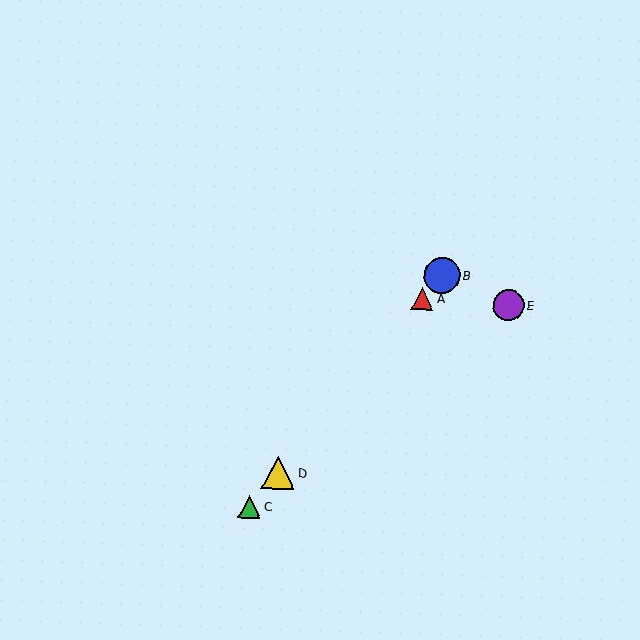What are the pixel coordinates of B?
Object B is at (442, 275).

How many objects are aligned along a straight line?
4 objects (A, B, C, D) are aligned along a straight line.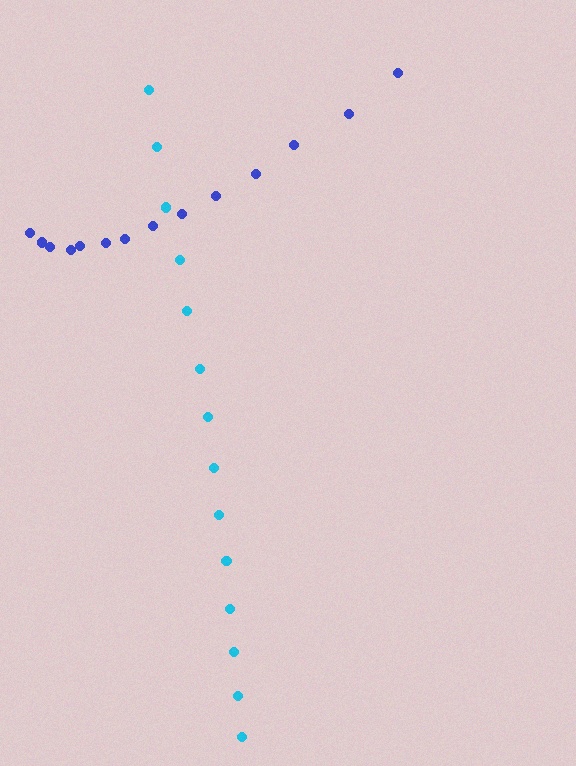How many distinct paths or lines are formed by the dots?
There are 2 distinct paths.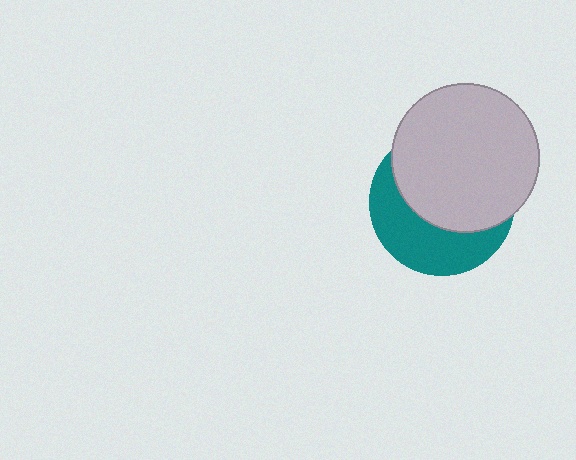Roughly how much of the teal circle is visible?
A small part of it is visible (roughly 41%).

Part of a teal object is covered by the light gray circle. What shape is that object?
It is a circle.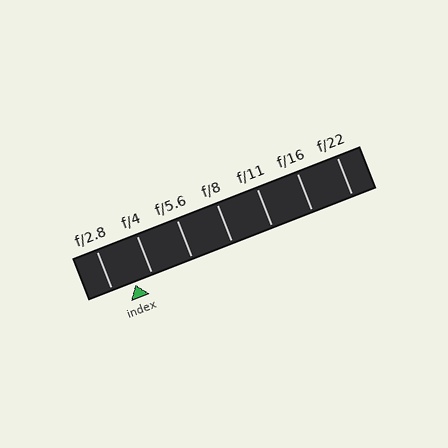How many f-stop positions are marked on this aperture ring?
There are 7 f-stop positions marked.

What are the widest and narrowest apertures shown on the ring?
The widest aperture shown is f/2.8 and the narrowest is f/22.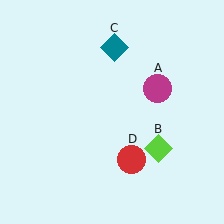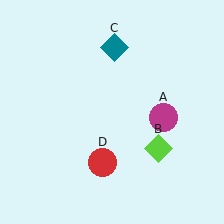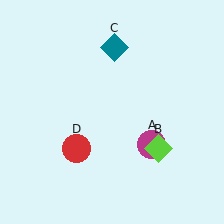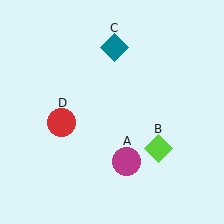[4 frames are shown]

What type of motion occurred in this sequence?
The magenta circle (object A), red circle (object D) rotated clockwise around the center of the scene.